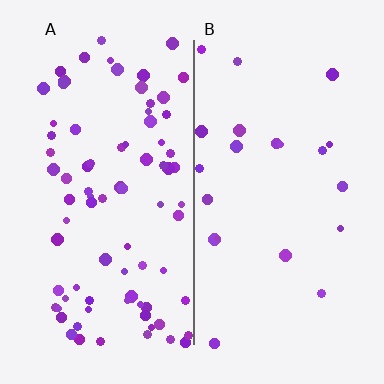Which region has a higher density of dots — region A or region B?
A (the left).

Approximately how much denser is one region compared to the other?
Approximately 3.8× — region A over region B.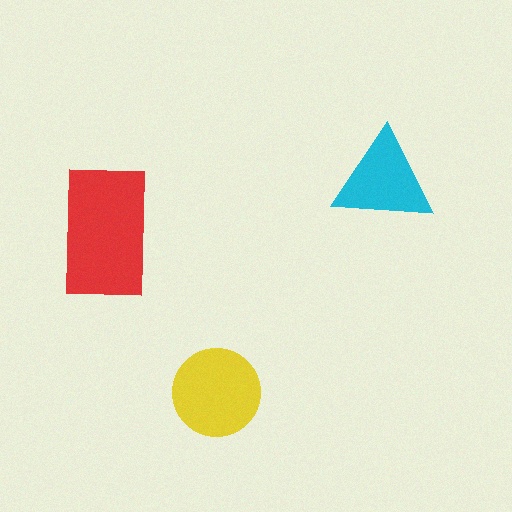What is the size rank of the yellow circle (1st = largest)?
2nd.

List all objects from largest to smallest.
The red rectangle, the yellow circle, the cyan triangle.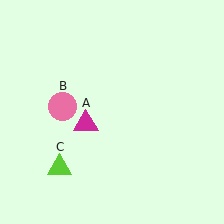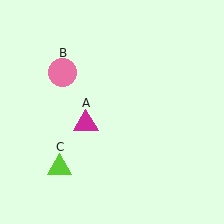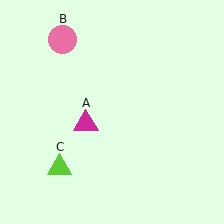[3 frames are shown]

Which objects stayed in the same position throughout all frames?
Magenta triangle (object A) and lime triangle (object C) remained stationary.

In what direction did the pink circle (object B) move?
The pink circle (object B) moved up.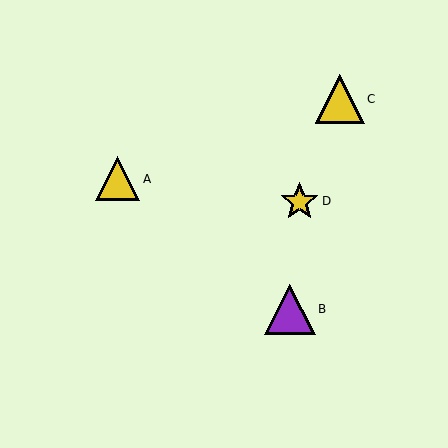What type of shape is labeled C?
Shape C is a yellow triangle.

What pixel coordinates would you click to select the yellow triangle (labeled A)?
Click at (118, 179) to select the yellow triangle A.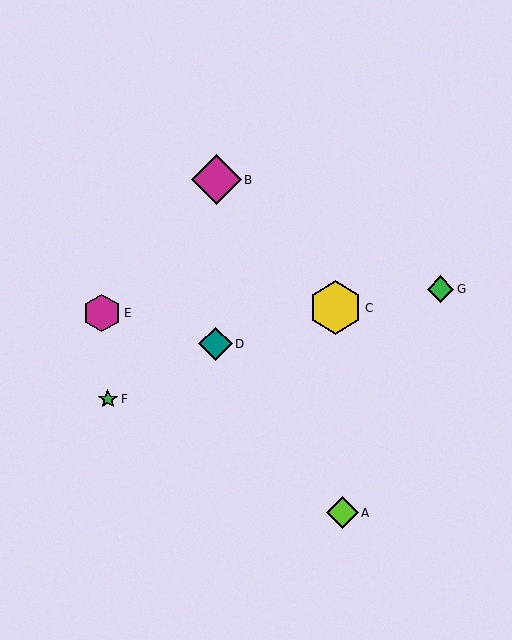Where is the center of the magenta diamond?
The center of the magenta diamond is at (216, 180).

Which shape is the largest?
The yellow hexagon (labeled C) is the largest.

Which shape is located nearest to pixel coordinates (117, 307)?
The magenta hexagon (labeled E) at (102, 313) is nearest to that location.